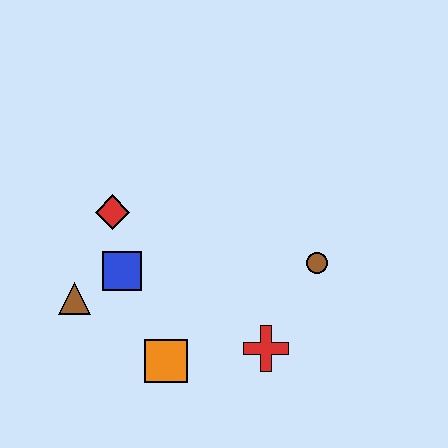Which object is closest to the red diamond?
The blue square is closest to the red diamond.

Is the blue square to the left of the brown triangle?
No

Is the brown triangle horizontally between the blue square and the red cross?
No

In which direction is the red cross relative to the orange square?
The red cross is to the right of the orange square.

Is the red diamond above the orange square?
Yes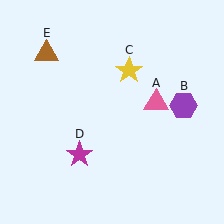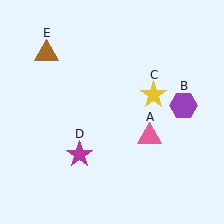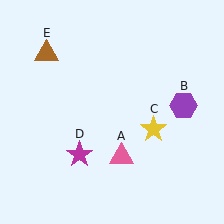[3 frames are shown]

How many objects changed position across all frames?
2 objects changed position: pink triangle (object A), yellow star (object C).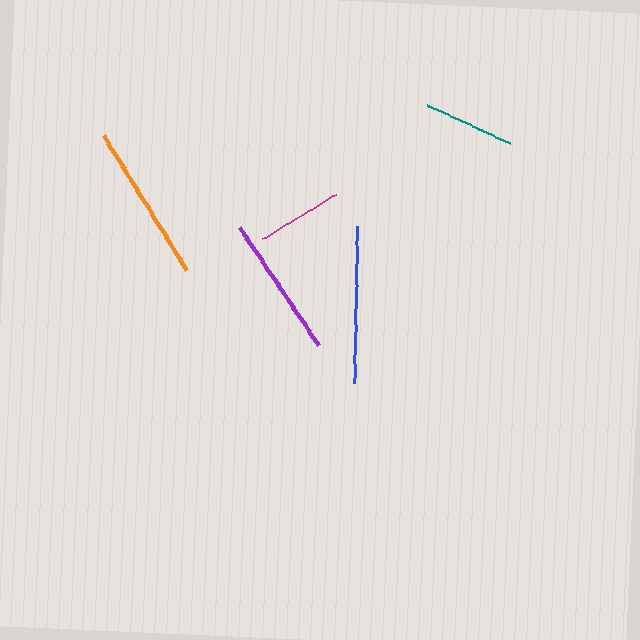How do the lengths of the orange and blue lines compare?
The orange and blue lines are approximately the same length.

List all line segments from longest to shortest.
From longest to shortest: orange, blue, purple, teal, magenta.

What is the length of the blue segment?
The blue segment is approximately 157 pixels long.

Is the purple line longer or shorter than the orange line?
The orange line is longer than the purple line.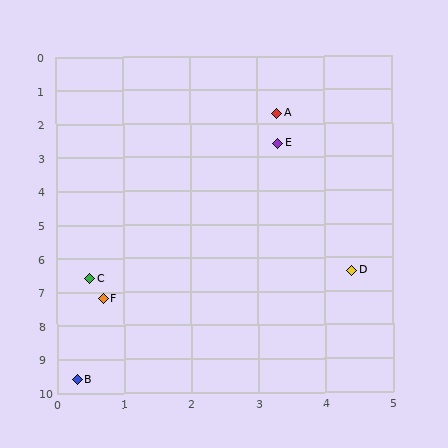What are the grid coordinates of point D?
Point D is at approximately (4.4, 6.4).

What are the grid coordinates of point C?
Point C is at approximately (0.5, 6.6).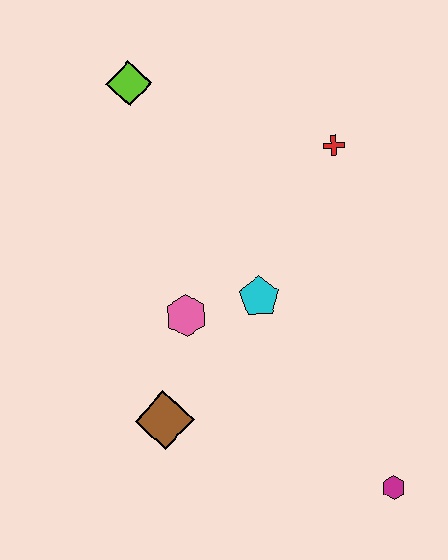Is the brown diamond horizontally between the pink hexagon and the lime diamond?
Yes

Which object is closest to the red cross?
The cyan pentagon is closest to the red cross.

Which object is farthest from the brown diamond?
The lime diamond is farthest from the brown diamond.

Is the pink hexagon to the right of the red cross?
No